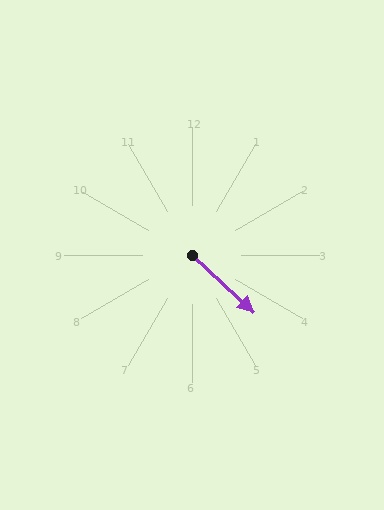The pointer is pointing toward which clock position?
Roughly 4 o'clock.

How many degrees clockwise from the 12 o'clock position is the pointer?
Approximately 133 degrees.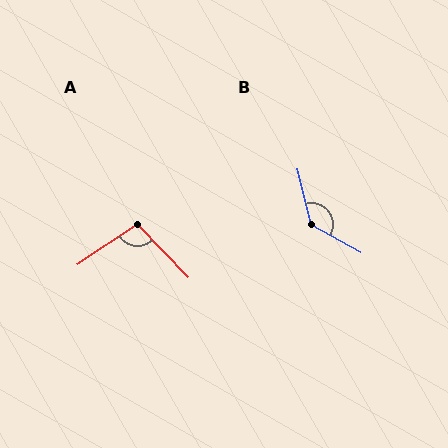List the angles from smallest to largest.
A (101°), B (133°).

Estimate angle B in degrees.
Approximately 133 degrees.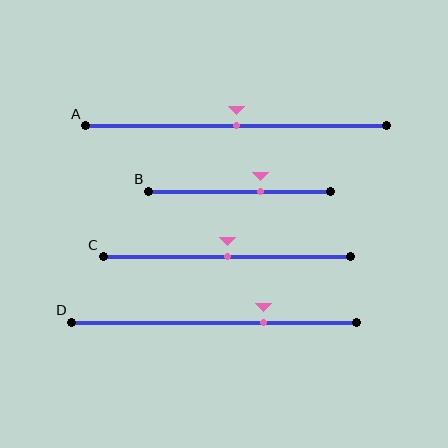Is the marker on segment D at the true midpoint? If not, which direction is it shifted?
No, the marker on segment D is shifted to the right by about 18% of the segment length.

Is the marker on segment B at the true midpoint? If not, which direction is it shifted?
No, the marker on segment B is shifted to the right by about 11% of the segment length.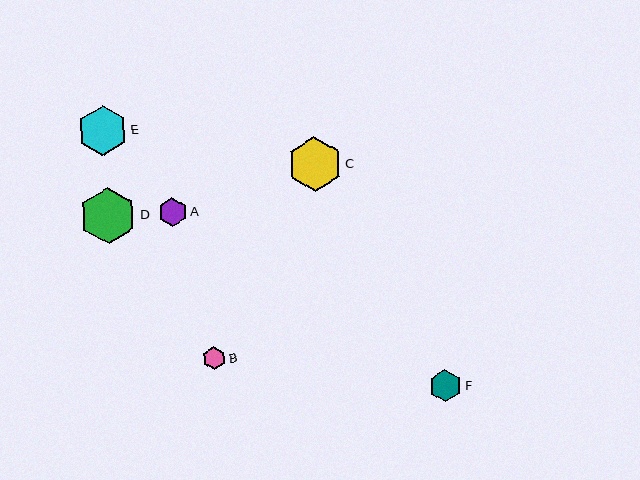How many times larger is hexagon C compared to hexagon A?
Hexagon C is approximately 1.9 times the size of hexagon A.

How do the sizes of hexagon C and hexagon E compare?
Hexagon C and hexagon E are approximately the same size.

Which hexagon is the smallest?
Hexagon B is the smallest with a size of approximately 23 pixels.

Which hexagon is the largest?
Hexagon D is the largest with a size of approximately 56 pixels.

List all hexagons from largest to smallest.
From largest to smallest: D, C, E, F, A, B.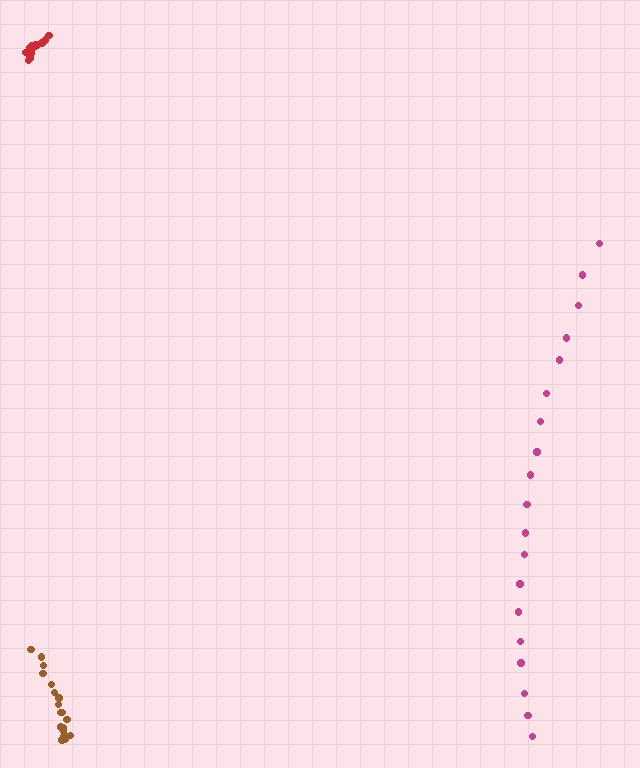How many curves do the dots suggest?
There are 3 distinct paths.